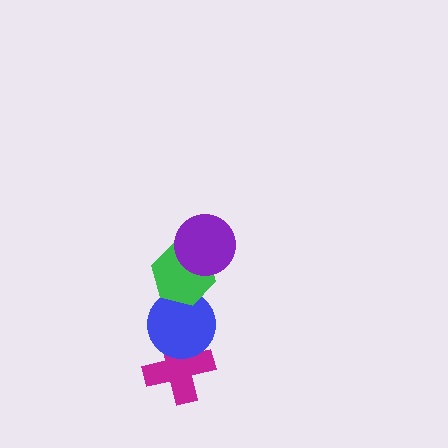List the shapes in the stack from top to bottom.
From top to bottom: the purple circle, the green hexagon, the blue circle, the magenta cross.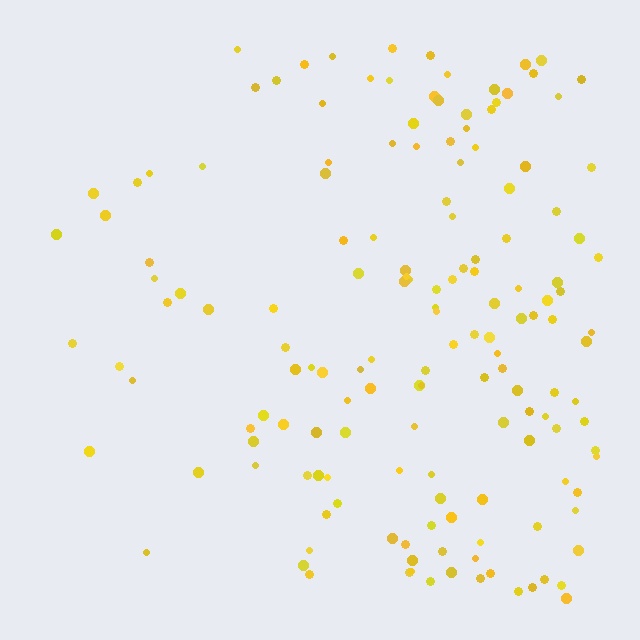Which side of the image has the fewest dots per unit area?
The left.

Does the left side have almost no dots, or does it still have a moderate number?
Still a moderate number, just noticeably fewer than the right.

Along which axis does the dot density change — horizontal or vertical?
Horizontal.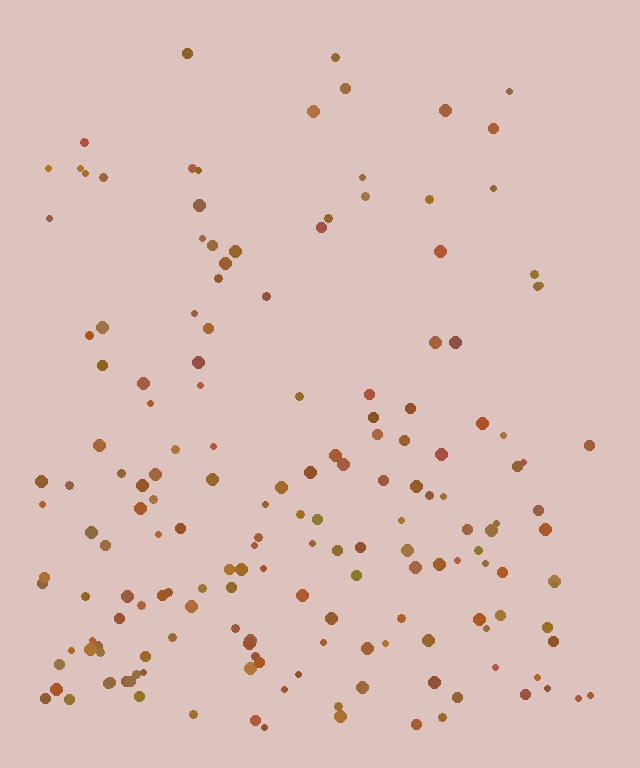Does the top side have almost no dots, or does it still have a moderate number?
Still a moderate number, just noticeably fewer than the bottom.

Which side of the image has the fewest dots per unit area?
The top.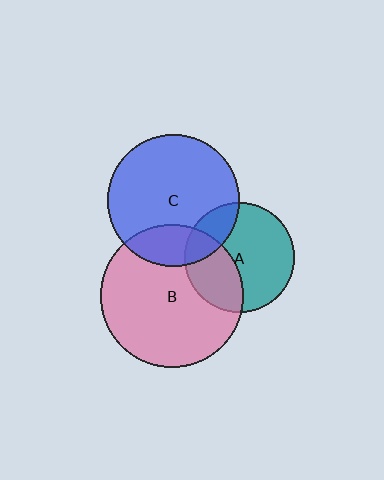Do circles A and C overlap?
Yes.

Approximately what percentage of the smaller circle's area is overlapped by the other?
Approximately 20%.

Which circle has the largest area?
Circle B (pink).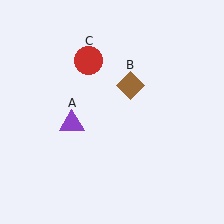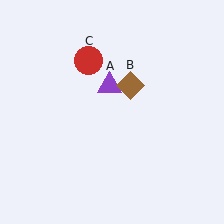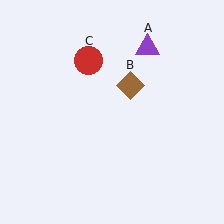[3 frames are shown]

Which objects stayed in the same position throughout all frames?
Brown diamond (object B) and red circle (object C) remained stationary.